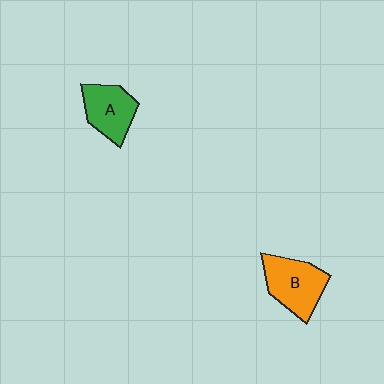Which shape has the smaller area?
Shape A (green).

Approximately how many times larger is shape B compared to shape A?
Approximately 1.2 times.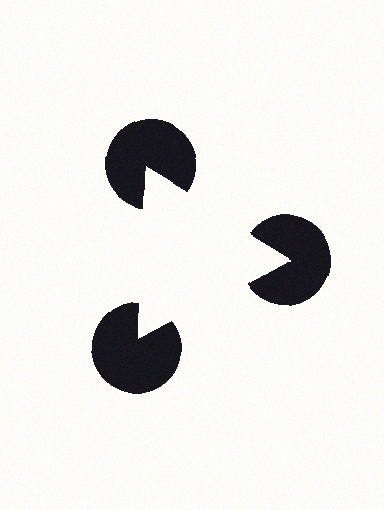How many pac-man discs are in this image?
There are 3 — one at each vertex of the illusory triangle.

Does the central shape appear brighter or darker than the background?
It typically appears slightly brighter than the background, even though no actual brightness change is drawn.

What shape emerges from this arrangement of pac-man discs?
An illusory triangle — its edges are inferred from the aligned wedge cuts in the pac-man discs, not physically drawn.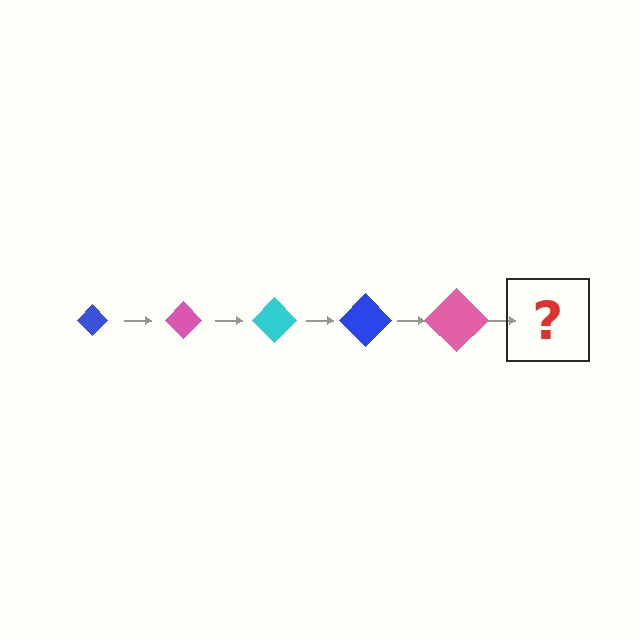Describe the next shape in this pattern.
It should be a cyan diamond, larger than the previous one.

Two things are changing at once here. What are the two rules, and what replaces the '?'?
The two rules are that the diamond grows larger each step and the color cycles through blue, pink, and cyan. The '?' should be a cyan diamond, larger than the previous one.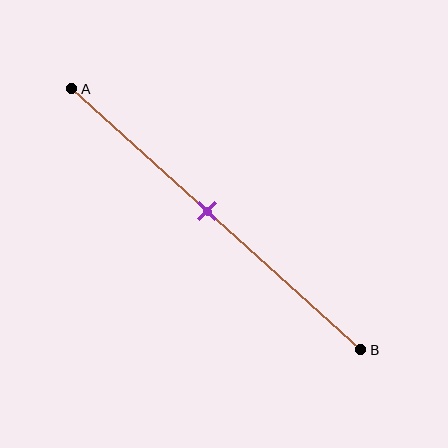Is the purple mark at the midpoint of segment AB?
No, the mark is at about 45% from A, not at the 50% midpoint.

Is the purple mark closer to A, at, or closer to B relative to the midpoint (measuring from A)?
The purple mark is closer to point A than the midpoint of segment AB.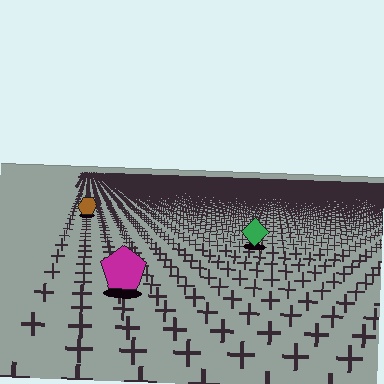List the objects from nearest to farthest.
From nearest to farthest: the magenta pentagon, the green diamond, the brown hexagon.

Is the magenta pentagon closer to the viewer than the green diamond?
Yes. The magenta pentagon is closer — you can tell from the texture gradient: the ground texture is coarser near it.